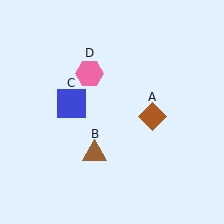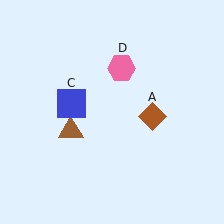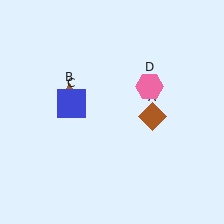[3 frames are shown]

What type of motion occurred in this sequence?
The brown triangle (object B), pink hexagon (object D) rotated clockwise around the center of the scene.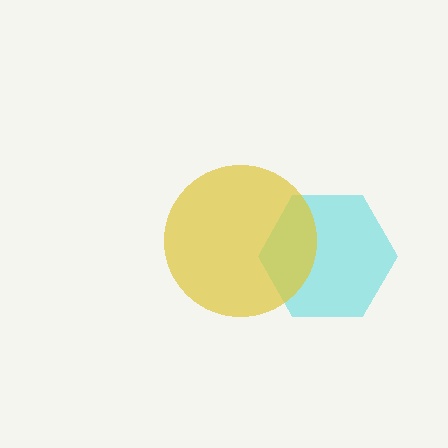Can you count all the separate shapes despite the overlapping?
Yes, there are 2 separate shapes.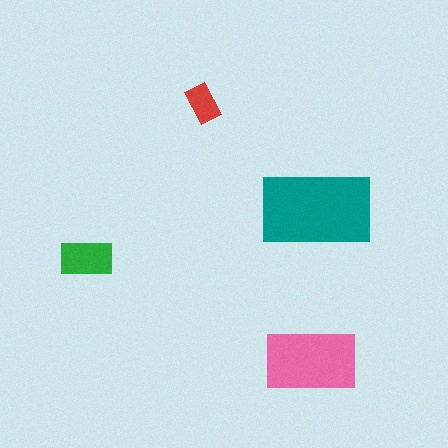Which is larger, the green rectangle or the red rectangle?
The green one.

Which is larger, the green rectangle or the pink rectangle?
The pink one.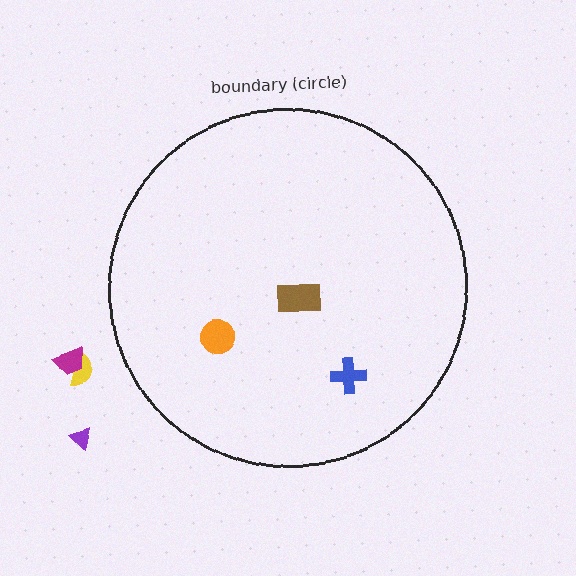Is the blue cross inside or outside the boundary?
Inside.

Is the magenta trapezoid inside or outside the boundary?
Outside.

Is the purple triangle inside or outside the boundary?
Outside.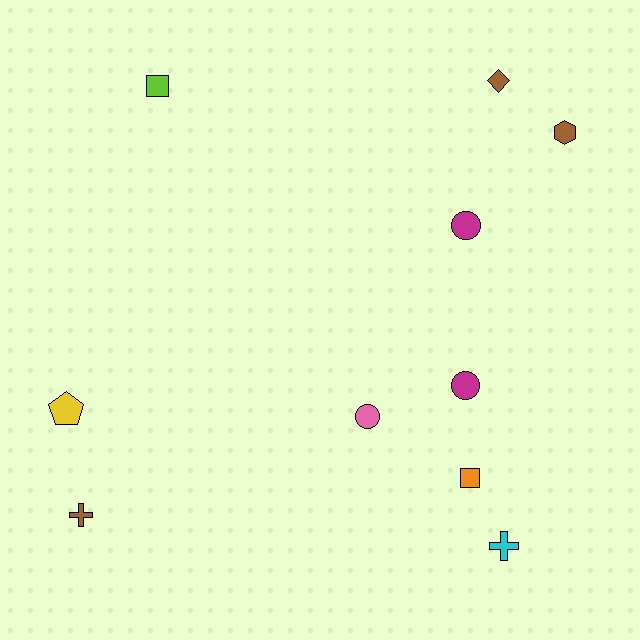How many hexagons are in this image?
There is 1 hexagon.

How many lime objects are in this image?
There is 1 lime object.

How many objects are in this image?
There are 10 objects.